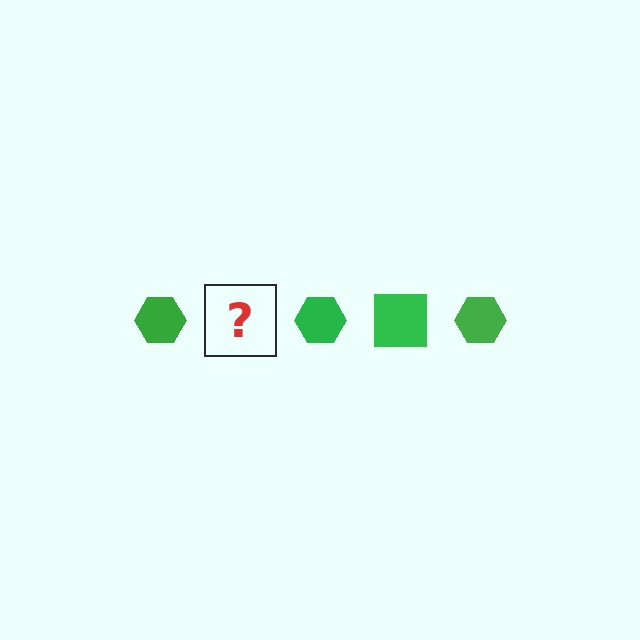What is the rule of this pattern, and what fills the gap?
The rule is that the pattern cycles through hexagon, square shapes in green. The gap should be filled with a green square.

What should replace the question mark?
The question mark should be replaced with a green square.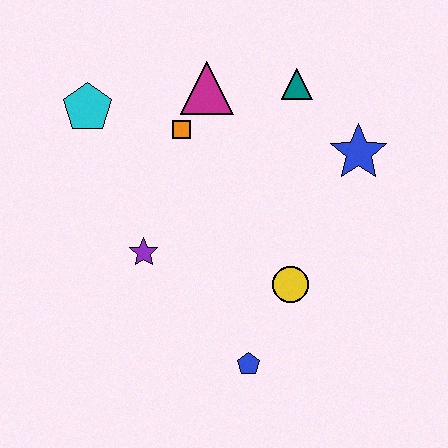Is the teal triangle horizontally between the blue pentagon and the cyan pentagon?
No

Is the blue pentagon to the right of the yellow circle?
No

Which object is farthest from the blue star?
The cyan pentagon is farthest from the blue star.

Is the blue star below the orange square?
Yes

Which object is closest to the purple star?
The orange square is closest to the purple star.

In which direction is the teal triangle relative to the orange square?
The teal triangle is to the right of the orange square.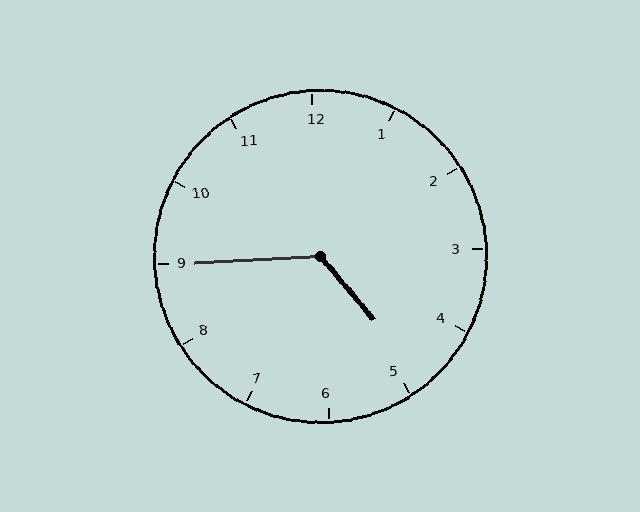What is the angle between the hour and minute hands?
Approximately 128 degrees.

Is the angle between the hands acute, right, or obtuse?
It is obtuse.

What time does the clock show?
4:45.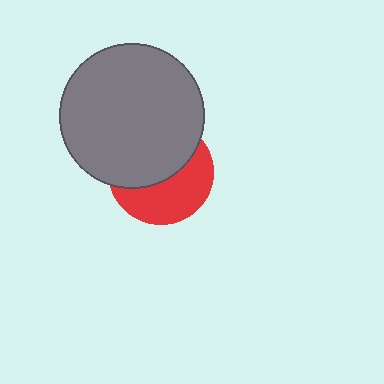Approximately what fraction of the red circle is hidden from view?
Roughly 53% of the red circle is hidden behind the gray circle.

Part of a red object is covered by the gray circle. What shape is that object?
It is a circle.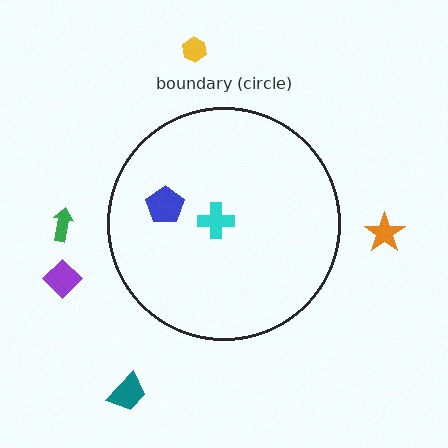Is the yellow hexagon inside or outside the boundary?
Outside.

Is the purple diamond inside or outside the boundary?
Outside.